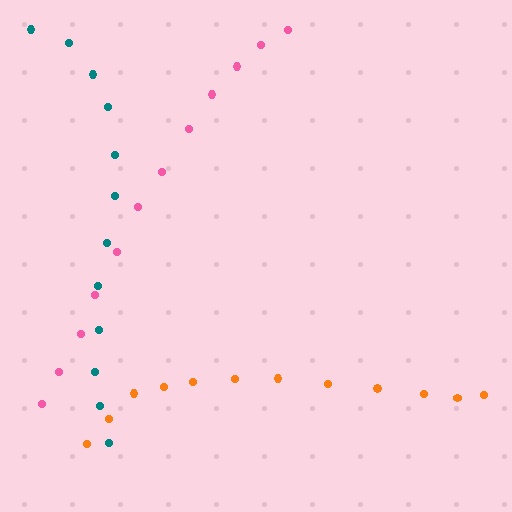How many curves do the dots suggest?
There are 3 distinct paths.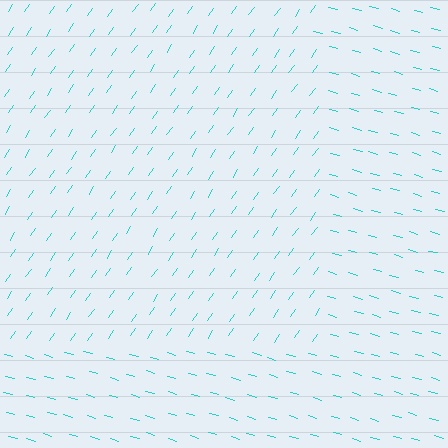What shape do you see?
I see a rectangle.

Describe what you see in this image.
The image is filled with small cyan line segments. A rectangle region in the image has lines oriented differently from the surrounding lines, creating a visible texture boundary.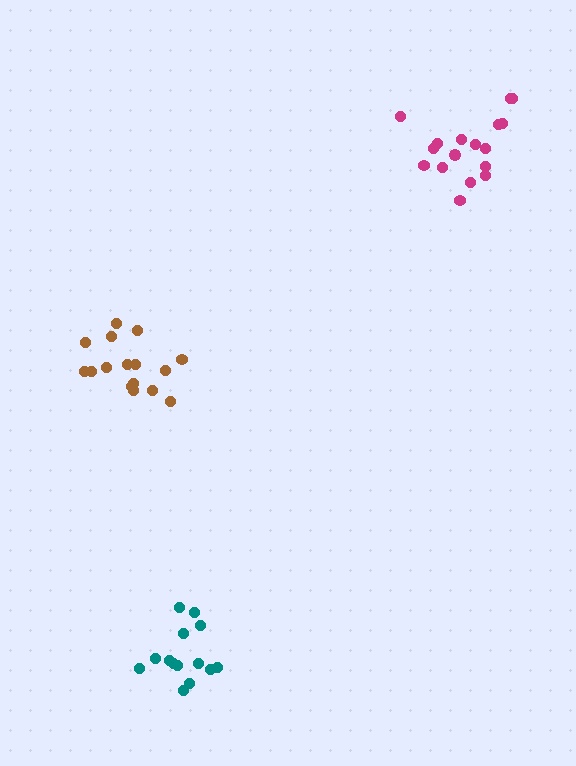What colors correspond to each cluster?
The clusters are colored: magenta, teal, brown.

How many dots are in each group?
Group 1: 17 dots, Group 2: 14 dots, Group 3: 16 dots (47 total).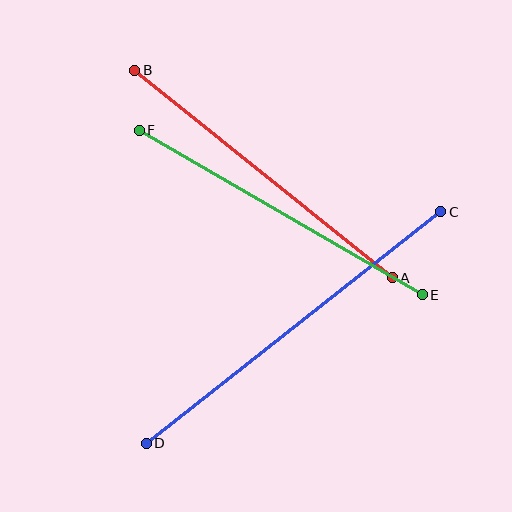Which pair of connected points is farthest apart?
Points C and D are farthest apart.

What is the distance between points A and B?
The distance is approximately 331 pixels.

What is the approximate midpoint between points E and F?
The midpoint is at approximately (281, 212) pixels.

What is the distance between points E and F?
The distance is approximately 327 pixels.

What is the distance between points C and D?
The distance is approximately 374 pixels.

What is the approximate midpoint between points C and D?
The midpoint is at approximately (293, 327) pixels.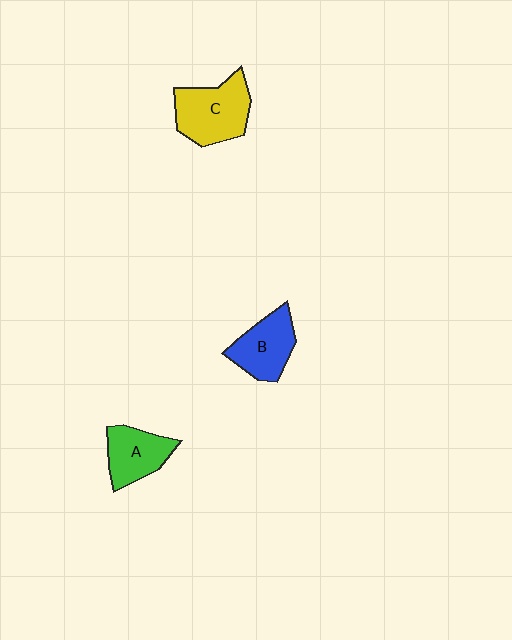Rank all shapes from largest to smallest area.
From largest to smallest: C (yellow), B (blue), A (green).